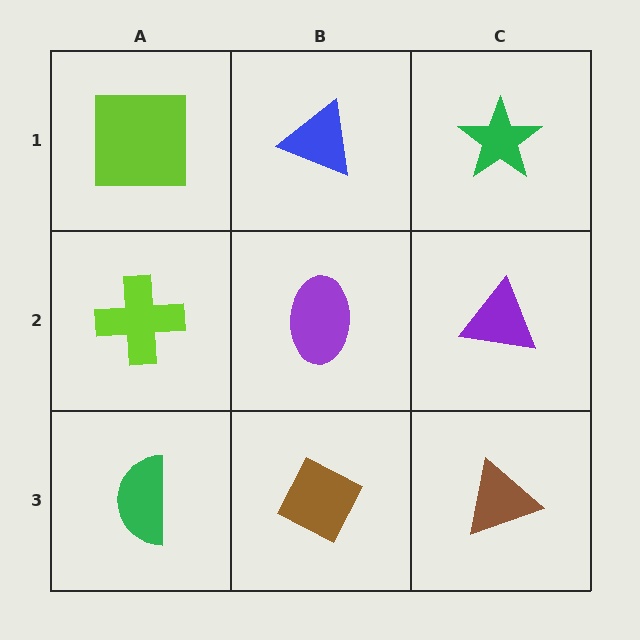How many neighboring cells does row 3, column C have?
2.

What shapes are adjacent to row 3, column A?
A lime cross (row 2, column A), a brown diamond (row 3, column B).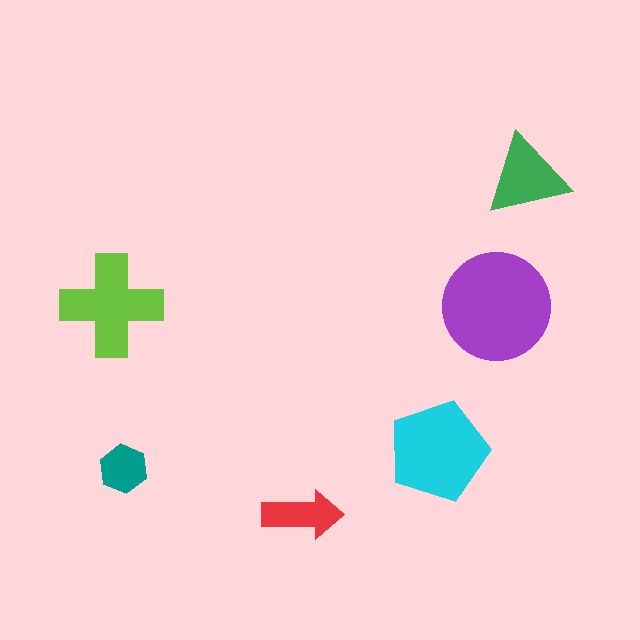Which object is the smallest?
The teal hexagon.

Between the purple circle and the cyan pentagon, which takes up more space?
The purple circle.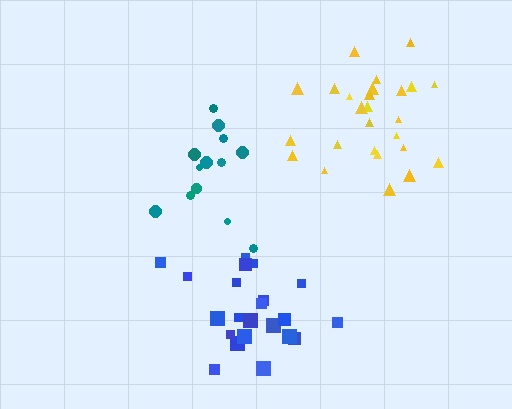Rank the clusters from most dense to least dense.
yellow, blue, teal.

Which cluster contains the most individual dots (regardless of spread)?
Yellow (26).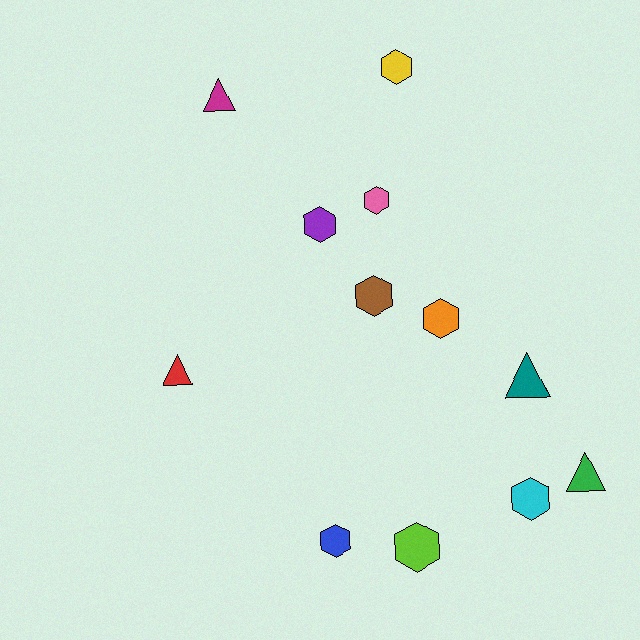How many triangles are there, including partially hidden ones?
There are 4 triangles.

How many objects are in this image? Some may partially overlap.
There are 12 objects.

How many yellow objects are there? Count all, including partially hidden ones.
There is 1 yellow object.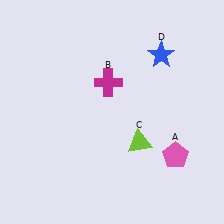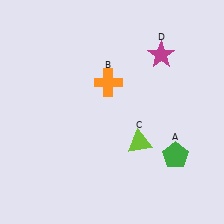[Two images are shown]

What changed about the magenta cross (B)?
In Image 1, B is magenta. In Image 2, it changed to orange.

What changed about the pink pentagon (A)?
In Image 1, A is pink. In Image 2, it changed to green.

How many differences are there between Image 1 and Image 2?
There are 3 differences between the two images.